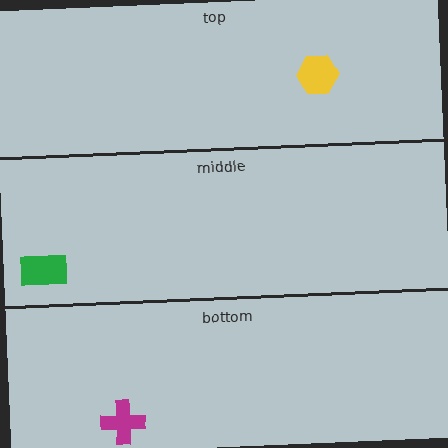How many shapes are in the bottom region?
1.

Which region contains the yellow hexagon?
The top region.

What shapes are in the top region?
The yellow hexagon.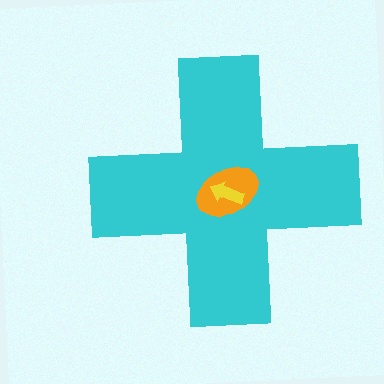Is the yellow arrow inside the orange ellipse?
Yes.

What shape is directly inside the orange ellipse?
The yellow arrow.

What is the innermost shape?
The yellow arrow.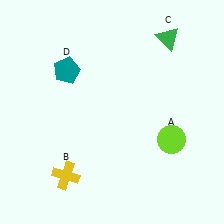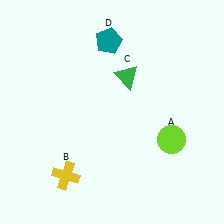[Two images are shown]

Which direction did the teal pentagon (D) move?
The teal pentagon (D) moved right.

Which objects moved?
The objects that moved are: the green triangle (C), the teal pentagon (D).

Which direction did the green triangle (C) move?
The green triangle (C) moved left.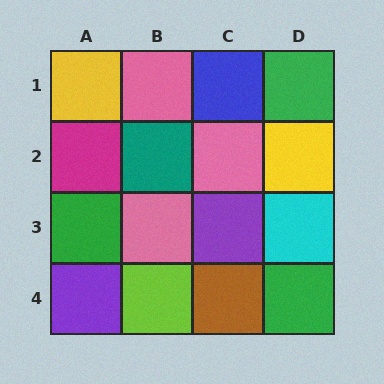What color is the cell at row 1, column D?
Green.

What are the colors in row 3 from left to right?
Green, pink, purple, cyan.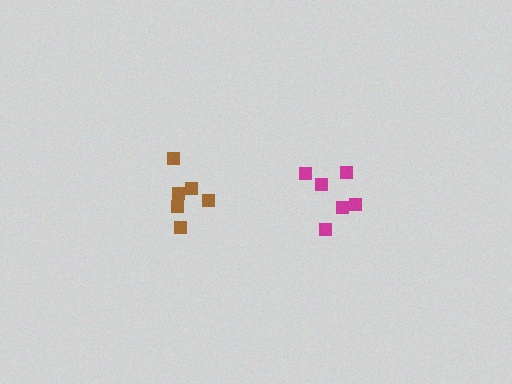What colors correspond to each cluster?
The clusters are colored: magenta, brown.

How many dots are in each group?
Group 1: 6 dots, Group 2: 6 dots (12 total).